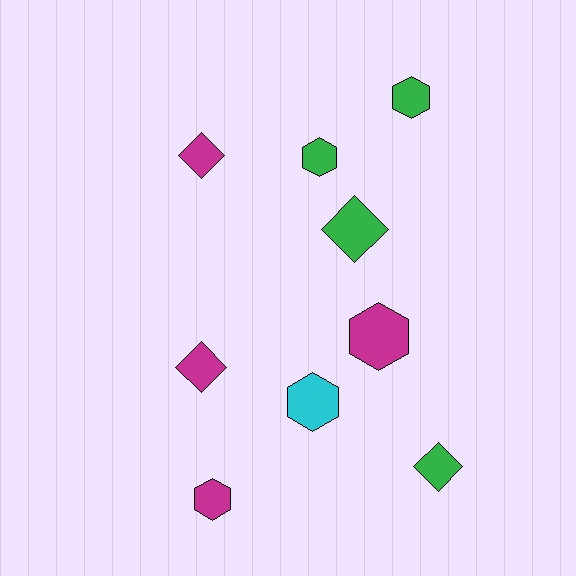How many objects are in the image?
There are 9 objects.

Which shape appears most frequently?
Hexagon, with 5 objects.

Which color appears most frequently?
Green, with 4 objects.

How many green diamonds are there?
There are 2 green diamonds.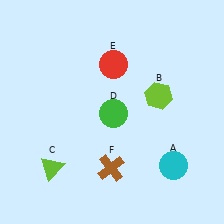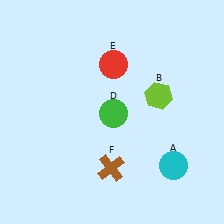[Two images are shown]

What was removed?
The lime triangle (C) was removed in Image 2.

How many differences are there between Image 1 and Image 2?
There is 1 difference between the two images.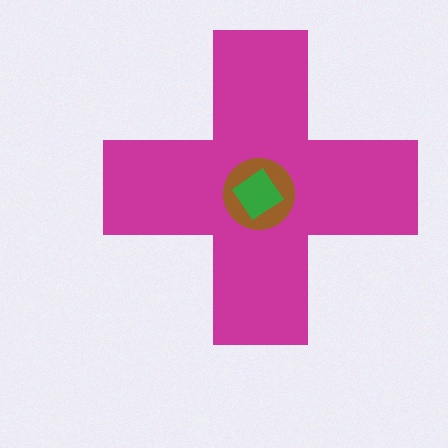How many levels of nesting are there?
3.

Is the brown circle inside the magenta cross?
Yes.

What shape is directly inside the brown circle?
The green diamond.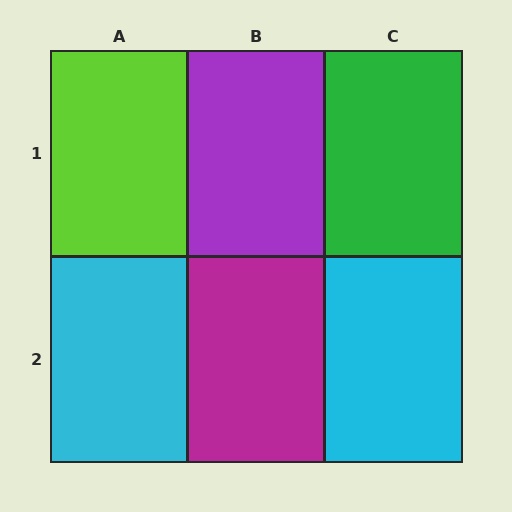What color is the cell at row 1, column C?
Green.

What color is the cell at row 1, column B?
Purple.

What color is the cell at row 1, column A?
Lime.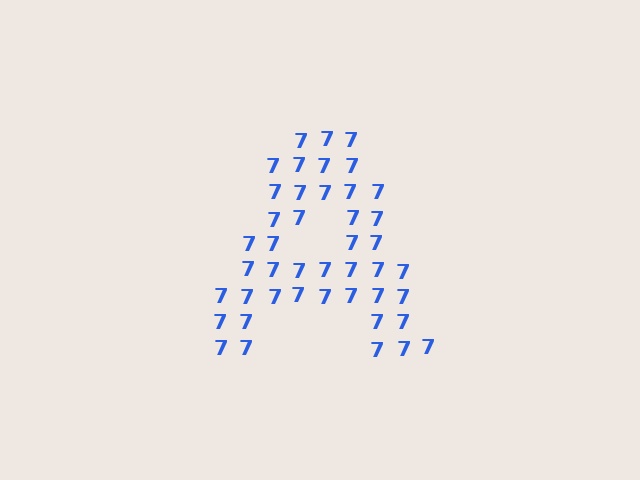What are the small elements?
The small elements are digit 7's.